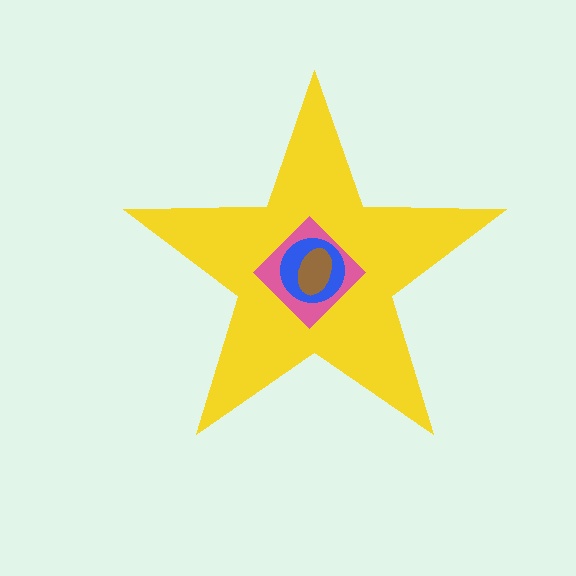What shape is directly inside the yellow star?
The pink diamond.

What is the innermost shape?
The brown ellipse.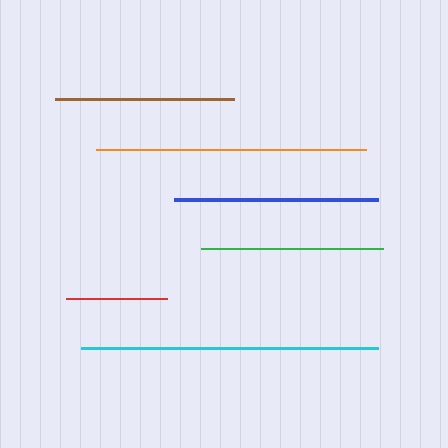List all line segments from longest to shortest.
From longest to shortest: cyan, orange, blue, green, brown, red.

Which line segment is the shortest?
The red line is the shortest at approximately 102 pixels.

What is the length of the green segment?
The green segment is approximately 182 pixels long.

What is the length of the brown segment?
The brown segment is approximately 179 pixels long.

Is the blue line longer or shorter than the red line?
The blue line is longer than the red line.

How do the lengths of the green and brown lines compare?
The green and brown lines are approximately the same length.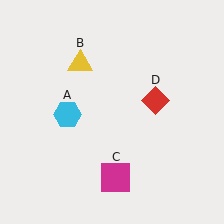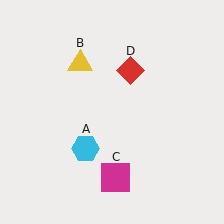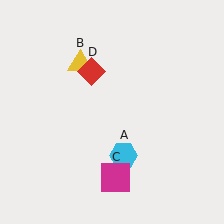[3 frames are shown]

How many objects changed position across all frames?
2 objects changed position: cyan hexagon (object A), red diamond (object D).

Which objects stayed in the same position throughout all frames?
Yellow triangle (object B) and magenta square (object C) remained stationary.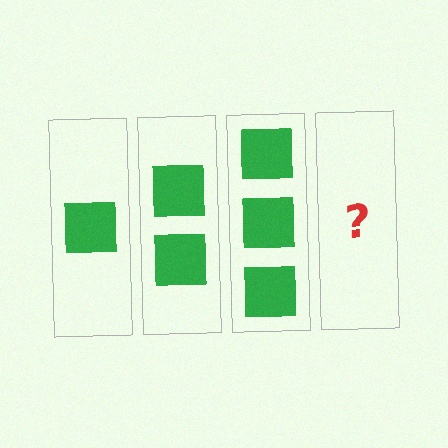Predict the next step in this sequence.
The next step is 4 squares.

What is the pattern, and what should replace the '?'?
The pattern is that each step adds one more square. The '?' should be 4 squares.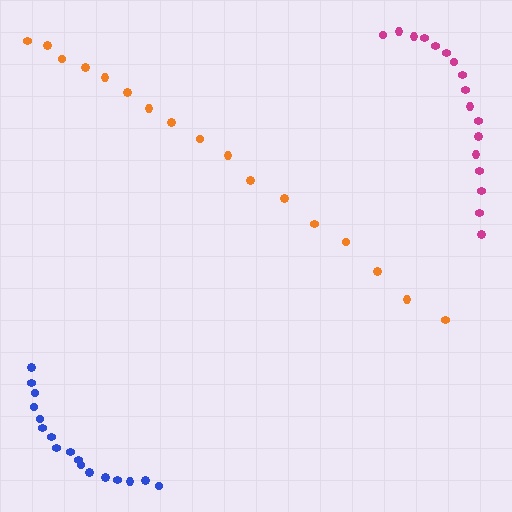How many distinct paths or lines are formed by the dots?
There are 3 distinct paths.